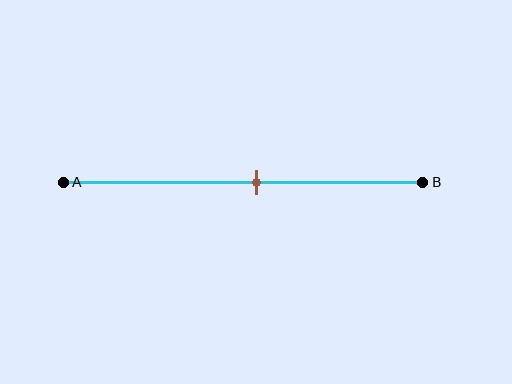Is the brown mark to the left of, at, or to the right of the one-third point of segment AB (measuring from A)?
The brown mark is to the right of the one-third point of segment AB.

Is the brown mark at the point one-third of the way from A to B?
No, the mark is at about 55% from A, not at the 33% one-third point.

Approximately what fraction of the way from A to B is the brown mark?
The brown mark is approximately 55% of the way from A to B.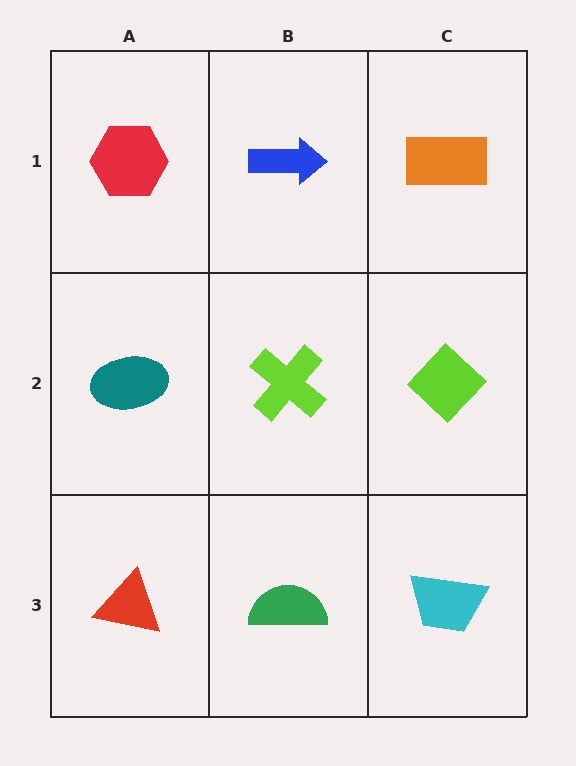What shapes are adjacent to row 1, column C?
A lime diamond (row 2, column C), a blue arrow (row 1, column B).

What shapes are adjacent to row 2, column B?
A blue arrow (row 1, column B), a green semicircle (row 3, column B), a teal ellipse (row 2, column A), a lime diamond (row 2, column C).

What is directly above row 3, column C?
A lime diamond.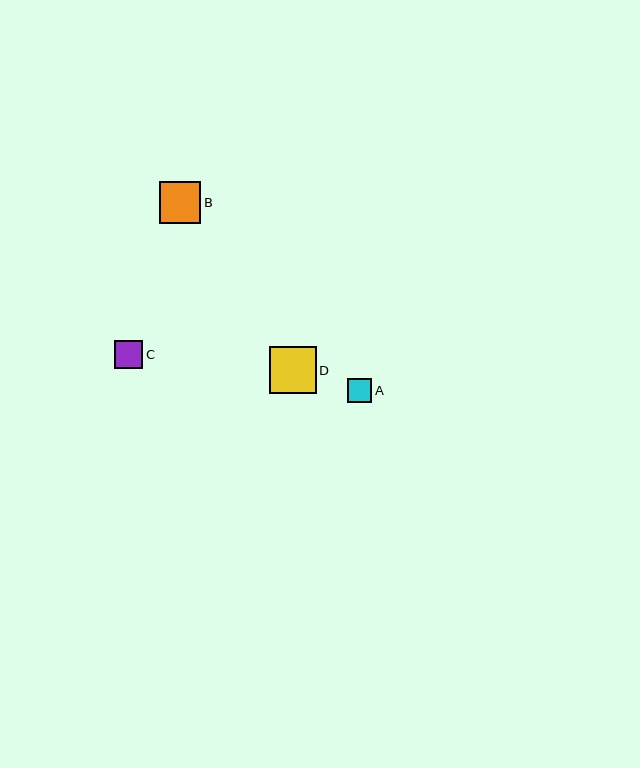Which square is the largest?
Square D is the largest with a size of approximately 47 pixels.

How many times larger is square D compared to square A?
Square D is approximately 1.9 times the size of square A.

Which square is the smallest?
Square A is the smallest with a size of approximately 24 pixels.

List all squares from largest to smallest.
From largest to smallest: D, B, C, A.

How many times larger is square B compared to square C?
Square B is approximately 1.5 times the size of square C.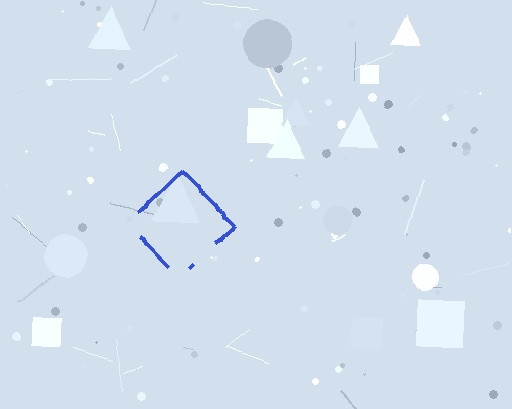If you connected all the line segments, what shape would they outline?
They would outline a diamond.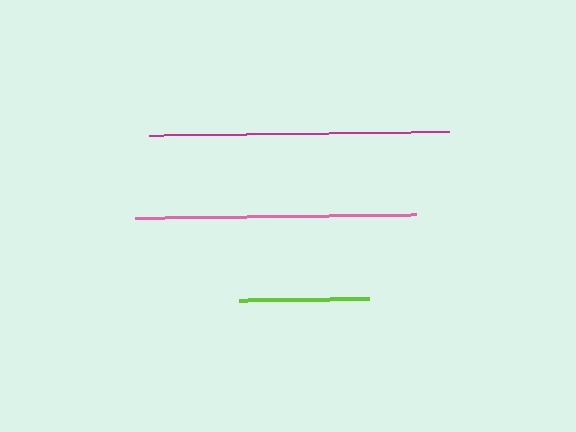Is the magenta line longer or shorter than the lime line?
The magenta line is longer than the lime line.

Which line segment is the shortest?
The lime line is the shortest at approximately 130 pixels.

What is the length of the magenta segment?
The magenta segment is approximately 300 pixels long.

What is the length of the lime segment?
The lime segment is approximately 130 pixels long.